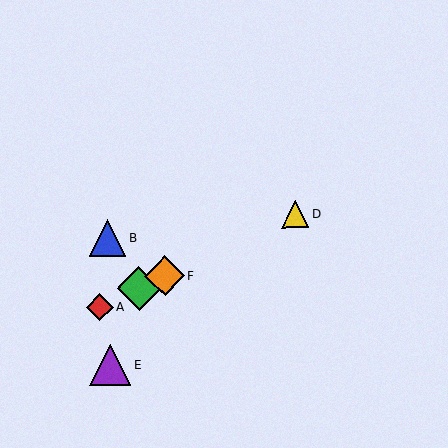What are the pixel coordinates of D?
Object D is at (295, 214).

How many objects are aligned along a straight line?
4 objects (A, C, D, F) are aligned along a straight line.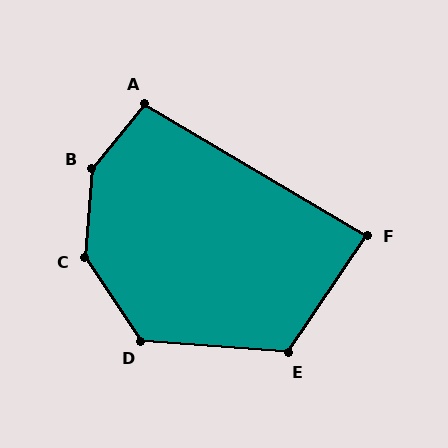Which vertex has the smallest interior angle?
F, at approximately 87 degrees.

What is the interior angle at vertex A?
Approximately 99 degrees (obtuse).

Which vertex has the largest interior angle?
B, at approximately 145 degrees.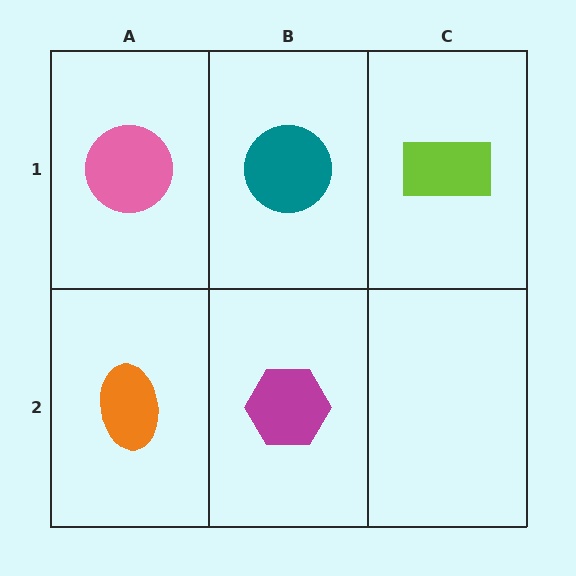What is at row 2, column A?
An orange ellipse.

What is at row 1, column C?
A lime rectangle.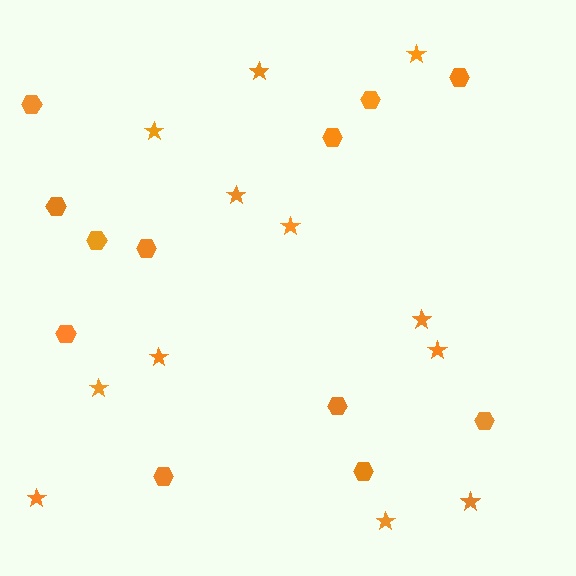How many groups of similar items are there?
There are 2 groups: one group of stars (12) and one group of hexagons (12).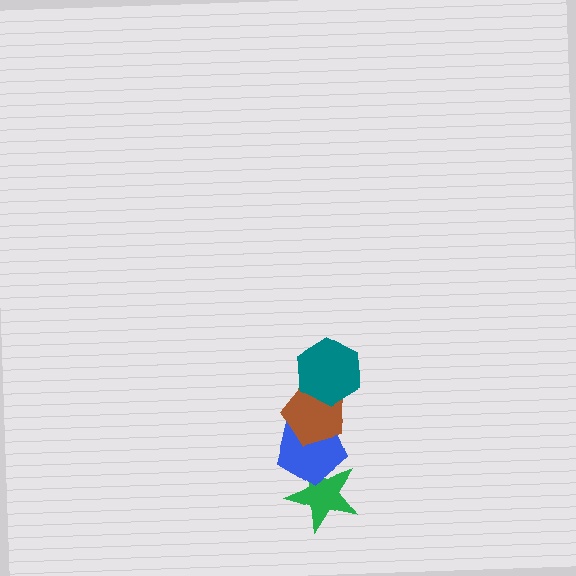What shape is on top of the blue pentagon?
The brown pentagon is on top of the blue pentagon.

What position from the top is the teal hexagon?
The teal hexagon is 1st from the top.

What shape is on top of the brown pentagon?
The teal hexagon is on top of the brown pentagon.